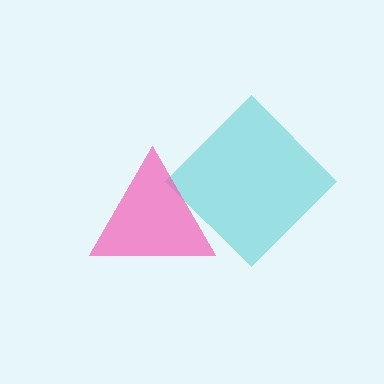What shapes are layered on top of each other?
The layered shapes are: a cyan diamond, a pink triangle.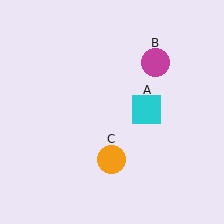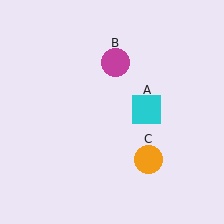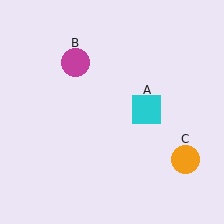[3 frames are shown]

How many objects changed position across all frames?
2 objects changed position: magenta circle (object B), orange circle (object C).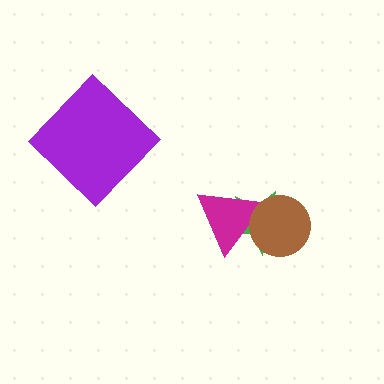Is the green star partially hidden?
Yes, it is partially covered by another shape.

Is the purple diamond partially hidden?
No, no other shape covers it.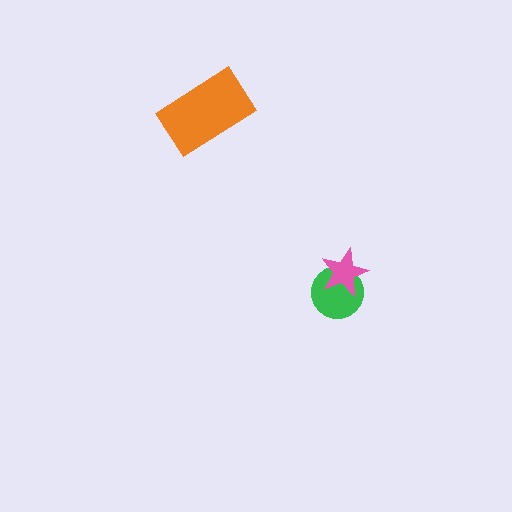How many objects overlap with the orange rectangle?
0 objects overlap with the orange rectangle.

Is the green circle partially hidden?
Yes, it is partially covered by another shape.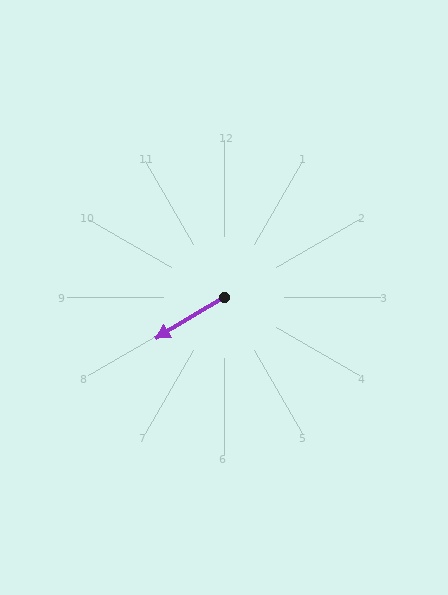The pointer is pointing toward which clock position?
Roughly 8 o'clock.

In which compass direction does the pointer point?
Southwest.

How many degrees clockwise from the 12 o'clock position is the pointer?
Approximately 239 degrees.